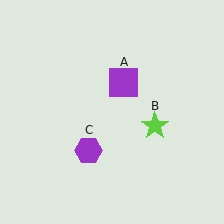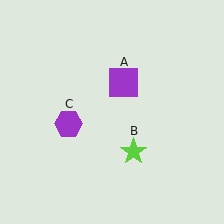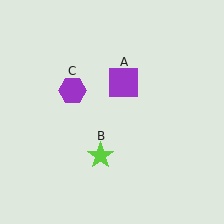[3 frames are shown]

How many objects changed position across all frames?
2 objects changed position: lime star (object B), purple hexagon (object C).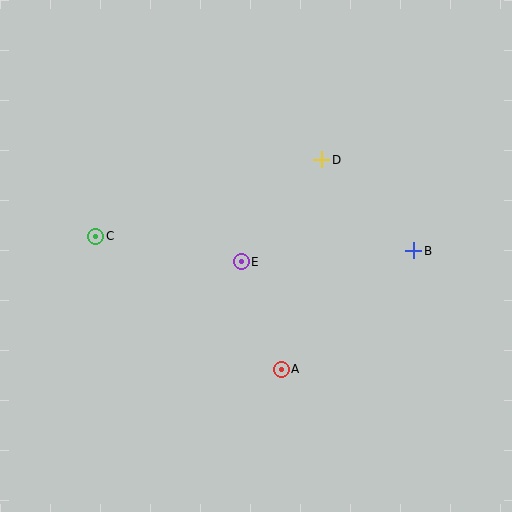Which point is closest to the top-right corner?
Point D is closest to the top-right corner.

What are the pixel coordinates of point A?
Point A is at (281, 369).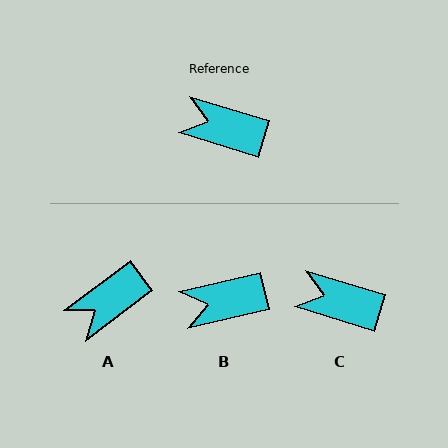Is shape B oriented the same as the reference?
No, it is off by about 31 degrees.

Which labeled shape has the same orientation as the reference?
C.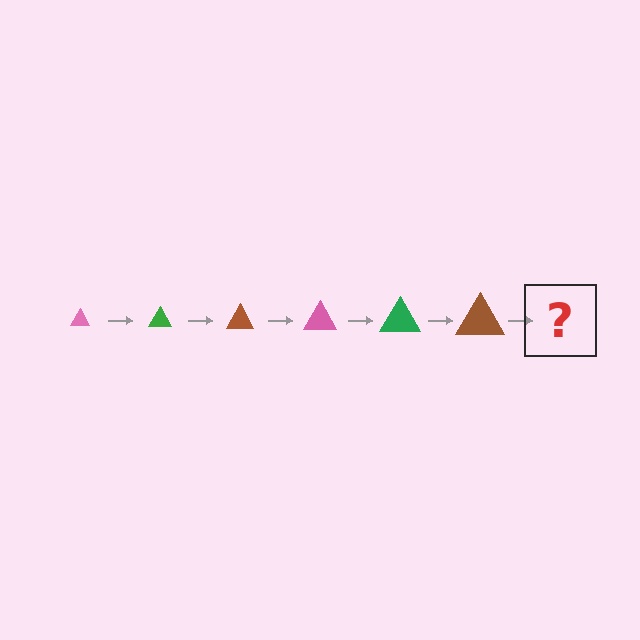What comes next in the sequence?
The next element should be a pink triangle, larger than the previous one.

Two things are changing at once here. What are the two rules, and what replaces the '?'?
The two rules are that the triangle grows larger each step and the color cycles through pink, green, and brown. The '?' should be a pink triangle, larger than the previous one.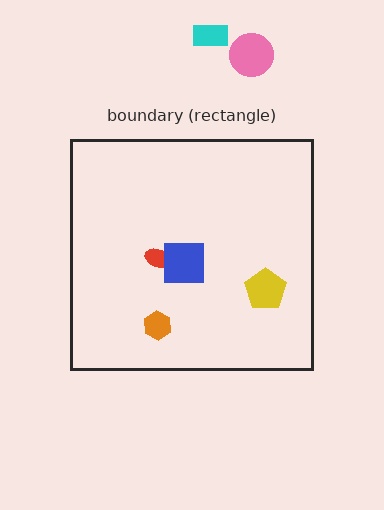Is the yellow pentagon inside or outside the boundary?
Inside.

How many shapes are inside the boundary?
4 inside, 2 outside.